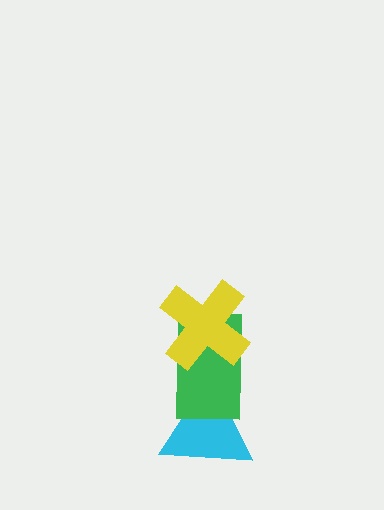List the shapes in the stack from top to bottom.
From top to bottom: the yellow cross, the green rectangle, the cyan triangle.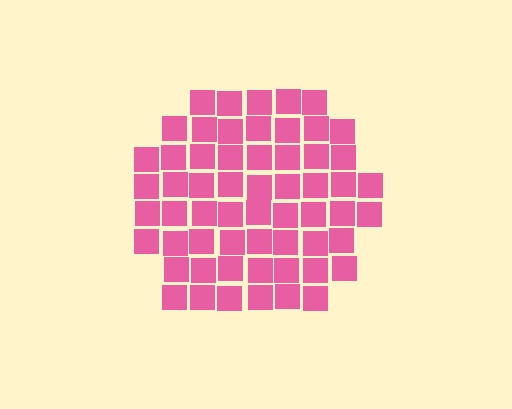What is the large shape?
The large shape is a hexagon.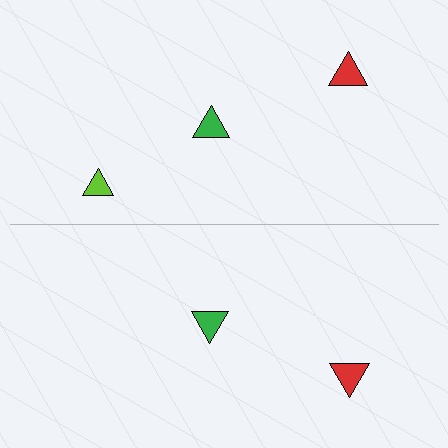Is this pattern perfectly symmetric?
No, the pattern is not perfectly symmetric. A lime triangle is missing from the bottom side.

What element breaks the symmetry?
A lime triangle is missing from the bottom side.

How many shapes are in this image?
There are 5 shapes in this image.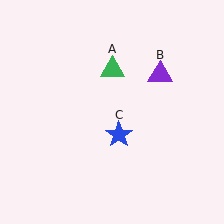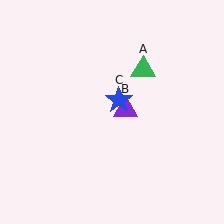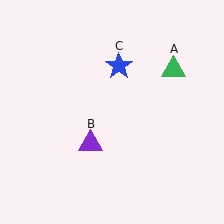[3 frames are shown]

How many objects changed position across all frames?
3 objects changed position: green triangle (object A), purple triangle (object B), blue star (object C).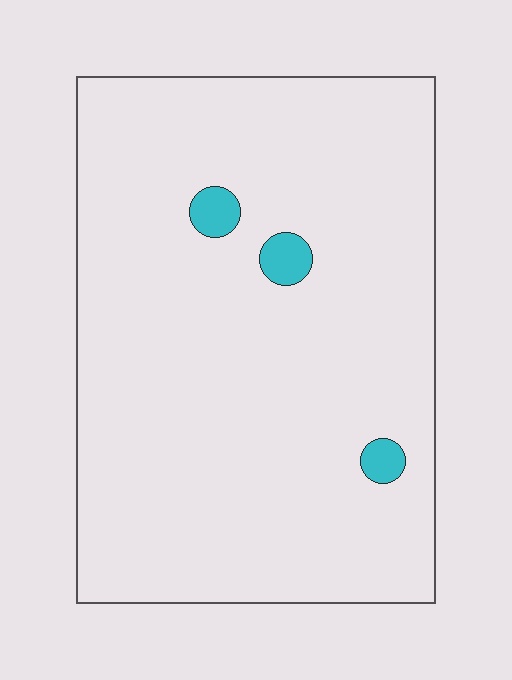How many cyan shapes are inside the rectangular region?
3.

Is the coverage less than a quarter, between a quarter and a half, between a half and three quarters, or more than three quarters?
Less than a quarter.